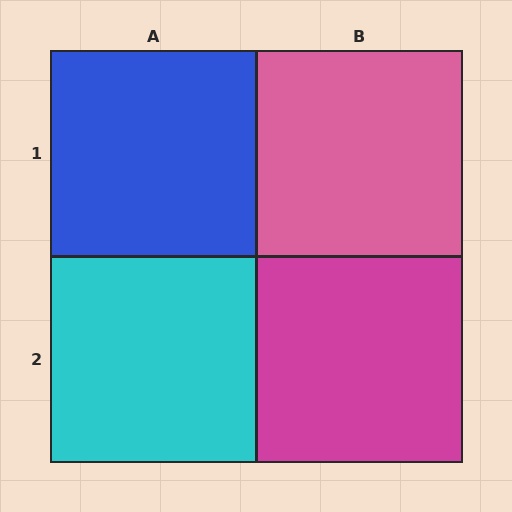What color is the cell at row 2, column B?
Magenta.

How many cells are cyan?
1 cell is cyan.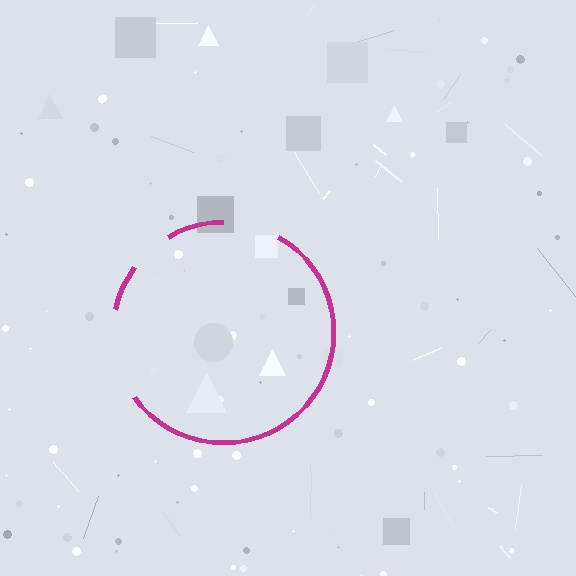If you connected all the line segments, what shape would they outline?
They would outline a circle.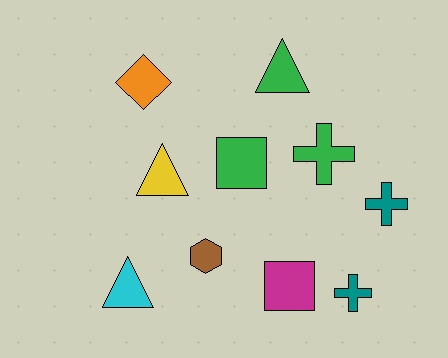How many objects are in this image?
There are 10 objects.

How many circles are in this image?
There are no circles.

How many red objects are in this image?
There are no red objects.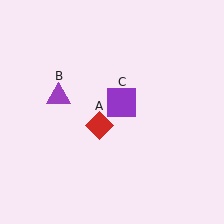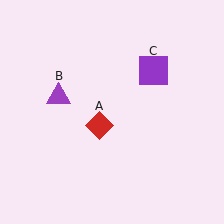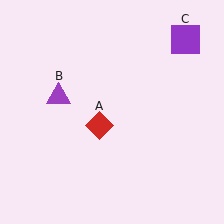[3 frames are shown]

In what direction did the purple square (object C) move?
The purple square (object C) moved up and to the right.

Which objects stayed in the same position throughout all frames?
Red diamond (object A) and purple triangle (object B) remained stationary.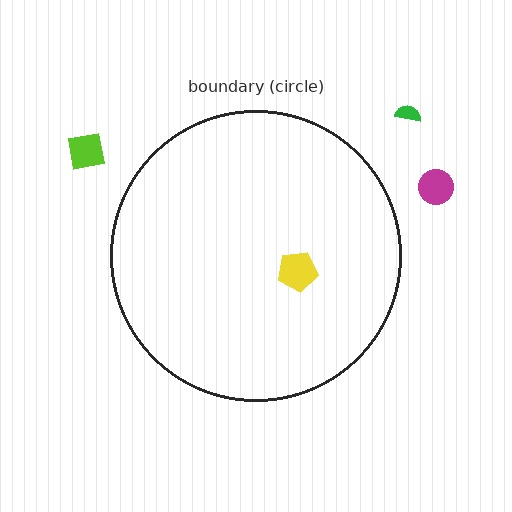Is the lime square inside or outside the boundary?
Outside.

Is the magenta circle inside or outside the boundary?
Outside.